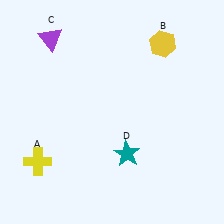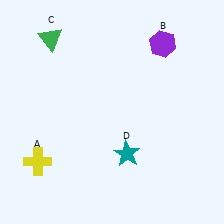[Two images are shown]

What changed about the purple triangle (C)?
In Image 1, C is purple. In Image 2, it changed to green.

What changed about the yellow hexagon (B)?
In Image 1, B is yellow. In Image 2, it changed to purple.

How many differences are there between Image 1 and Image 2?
There are 2 differences between the two images.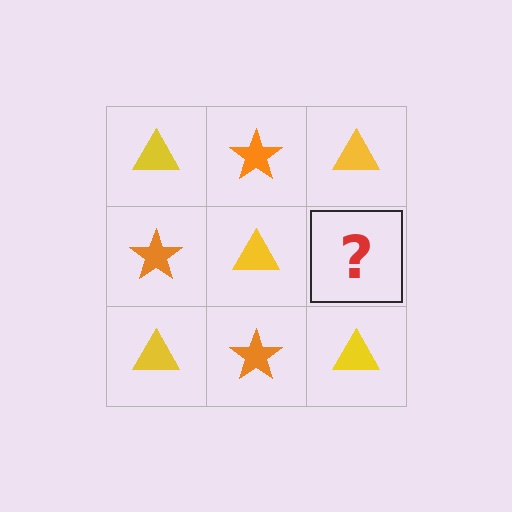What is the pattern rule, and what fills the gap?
The rule is that it alternates yellow triangle and orange star in a checkerboard pattern. The gap should be filled with an orange star.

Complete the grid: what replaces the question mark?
The question mark should be replaced with an orange star.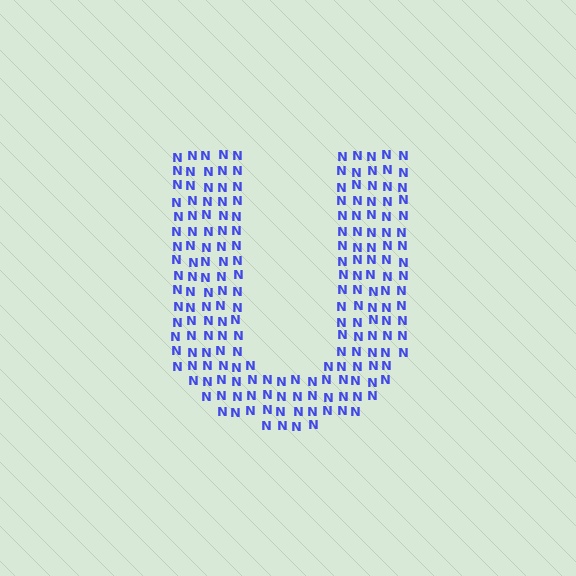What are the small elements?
The small elements are letter N's.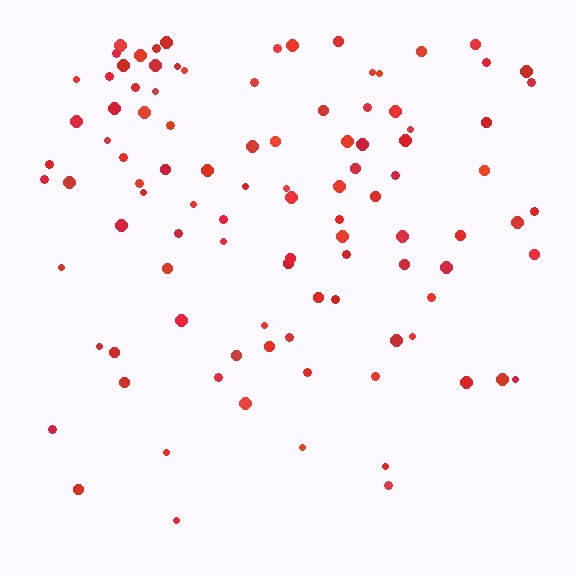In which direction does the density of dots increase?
From bottom to top, with the top side densest.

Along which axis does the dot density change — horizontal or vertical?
Vertical.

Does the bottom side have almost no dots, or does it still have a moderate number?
Still a moderate number, just noticeably fewer than the top.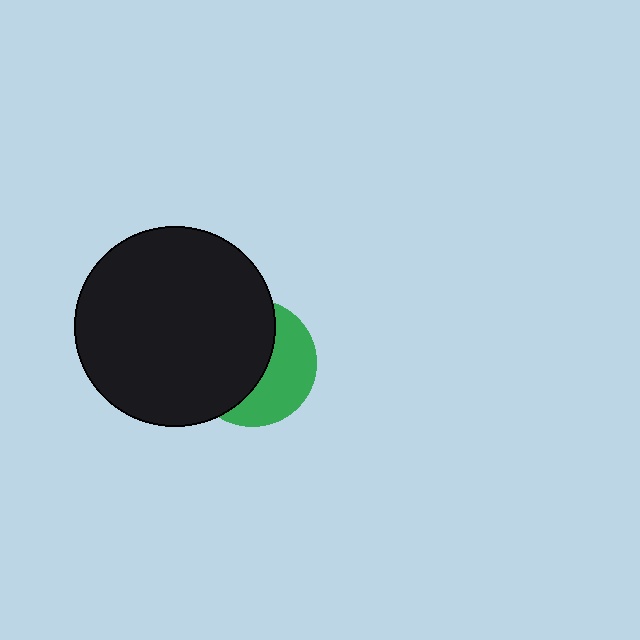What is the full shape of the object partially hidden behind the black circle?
The partially hidden object is a green circle.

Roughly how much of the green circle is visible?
A small part of it is visible (roughly 42%).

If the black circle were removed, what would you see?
You would see the complete green circle.